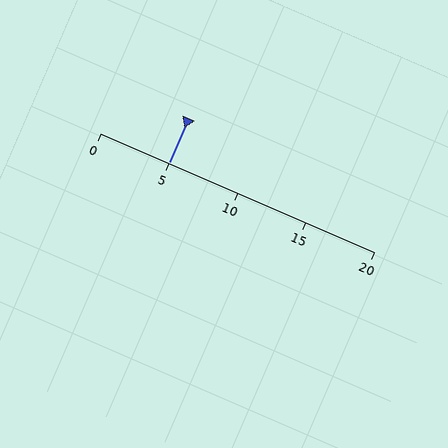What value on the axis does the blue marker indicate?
The marker indicates approximately 5.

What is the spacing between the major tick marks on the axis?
The major ticks are spaced 5 apart.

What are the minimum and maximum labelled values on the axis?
The axis runs from 0 to 20.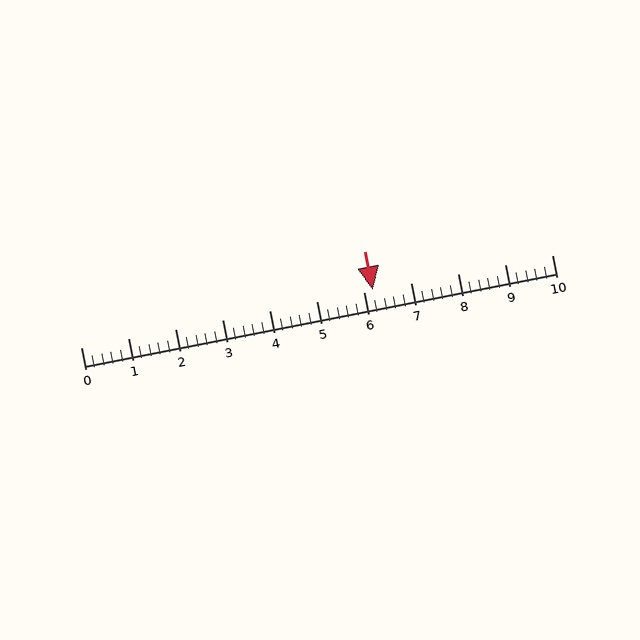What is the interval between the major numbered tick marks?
The major tick marks are spaced 1 units apart.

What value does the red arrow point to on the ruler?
The red arrow points to approximately 6.2.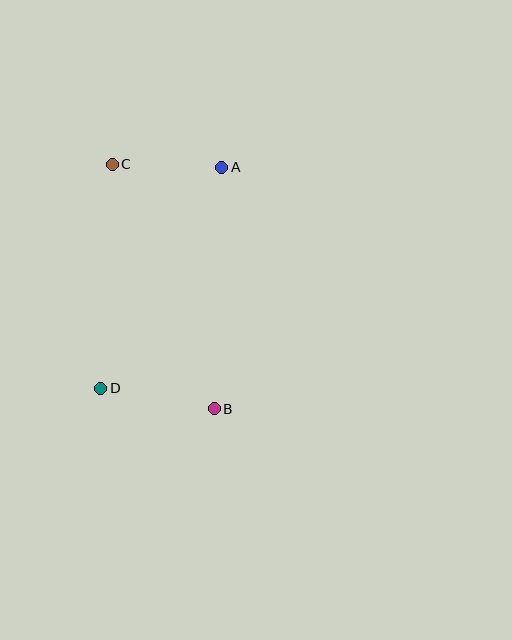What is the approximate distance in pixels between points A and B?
The distance between A and B is approximately 242 pixels.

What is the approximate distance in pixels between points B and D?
The distance between B and D is approximately 115 pixels.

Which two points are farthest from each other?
Points B and C are farthest from each other.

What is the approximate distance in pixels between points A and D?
The distance between A and D is approximately 253 pixels.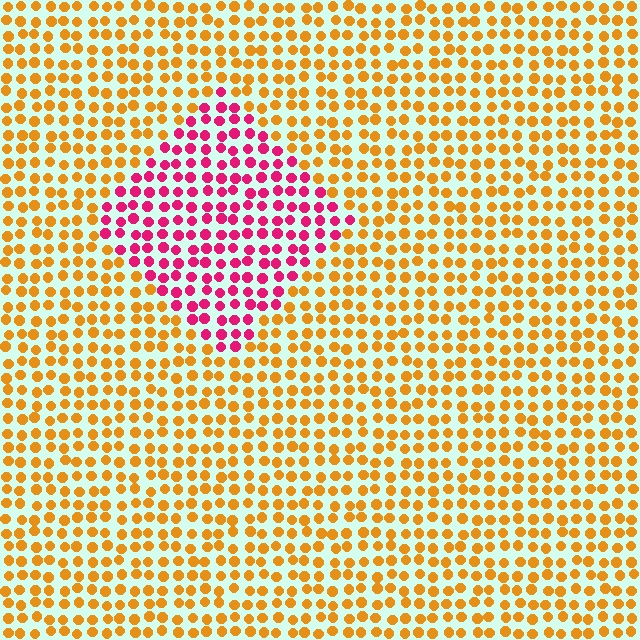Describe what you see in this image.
The image is filled with small orange elements in a uniform arrangement. A diamond-shaped region is visible where the elements are tinted to a slightly different hue, forming a subtle color boundary.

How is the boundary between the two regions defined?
The boundary is defined purely by a slight shift in hue (about 63 degrees). Spacing, size, and orientation are identical on both sides.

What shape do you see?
I see a diamond.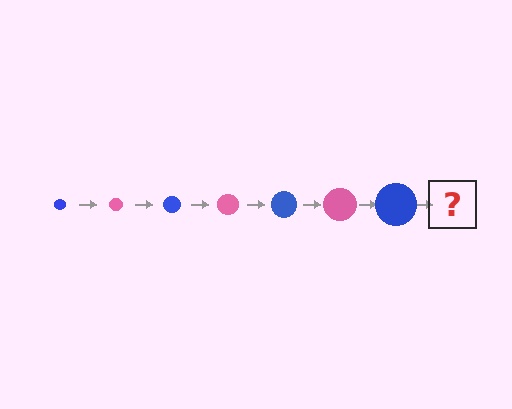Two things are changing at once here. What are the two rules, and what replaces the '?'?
The two rules are that the circle grows larger each step and the color cycles through blue and pink. The '?' should be a pink circle, larger than the previous one.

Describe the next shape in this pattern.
It should be a pink circle, larger than the previous one.